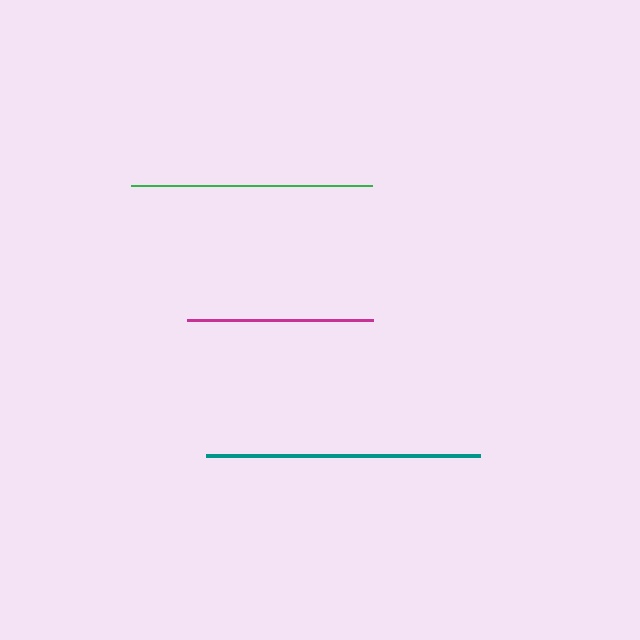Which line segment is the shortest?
The magenta line is the shortest at approximately 186 pixels.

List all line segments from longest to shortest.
From longest to shortest: teal, green, magenta.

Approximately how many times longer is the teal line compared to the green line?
The teal line is approximately 1.1 times the length of the green line.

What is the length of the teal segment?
The teal segment is approximately 274 pixels long.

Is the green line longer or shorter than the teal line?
The teal line is longer than the green line.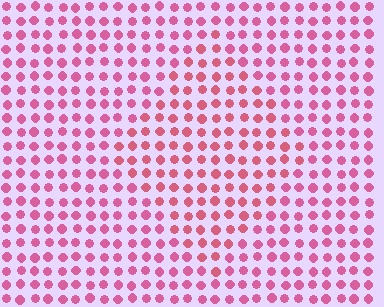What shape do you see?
I see a diamond.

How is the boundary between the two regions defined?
The boundary is defined purely by a slight shift in hue (about 16 degrees). Spacing, size, and orientation are identical on both sides.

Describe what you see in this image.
The image is filled with small pink elements in a uniform arrangement. A diamond-shaped region is visible where the elements are tinted to a slightly different hue, forming a subtle color boundary.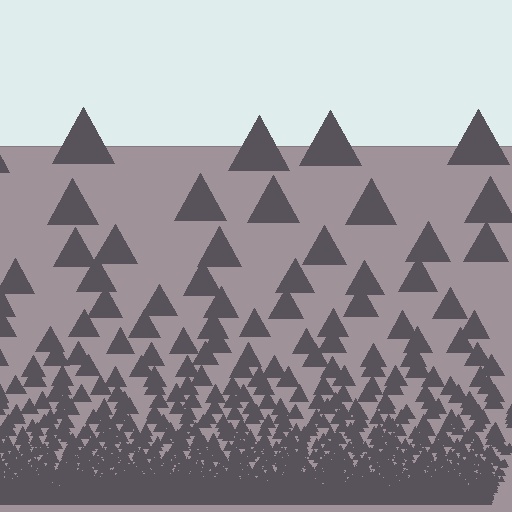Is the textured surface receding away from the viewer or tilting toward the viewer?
The surface appears to tilt toward the viewer. Texture elements get larger and sparser toward the top.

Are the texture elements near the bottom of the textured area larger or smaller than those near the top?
Smaller. The gradient is inverted — elements near the bottom are smaller and denser.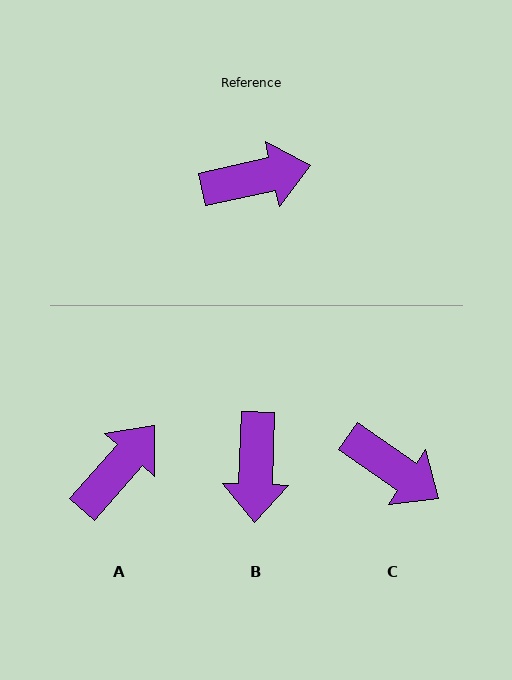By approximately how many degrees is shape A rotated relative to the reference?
Approximately 37 degrees counter-clockwise.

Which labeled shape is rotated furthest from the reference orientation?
B, about 104 degrees away.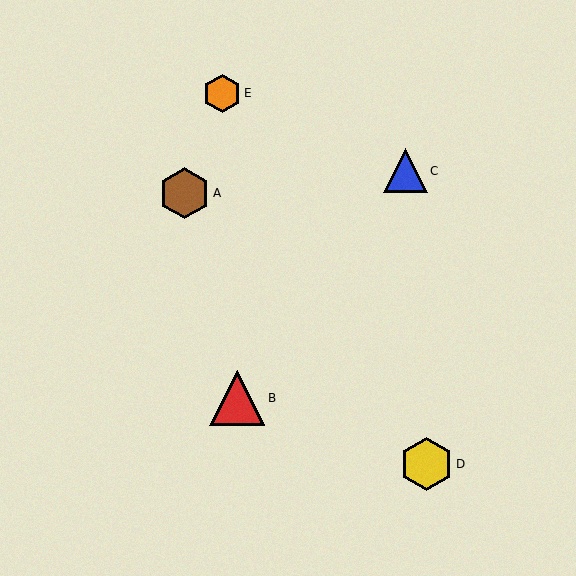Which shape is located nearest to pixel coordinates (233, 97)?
The orange hexagon (labeled E) at (222, 93) is nearest to that location.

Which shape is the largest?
The red triangle (labeled B) is the largest.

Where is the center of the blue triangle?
The center of the blue triangle is at (405, 171).